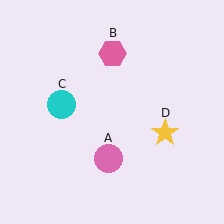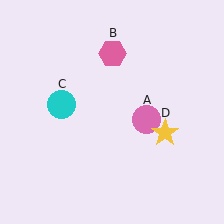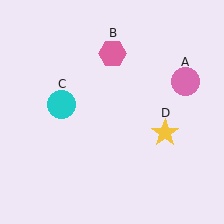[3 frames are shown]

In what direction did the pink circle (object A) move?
The pink circle (object A) moved up and to the right.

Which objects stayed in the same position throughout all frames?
Pink hexagon (object B) and cyan circle (object C) and yellow star (object D) remained stationary.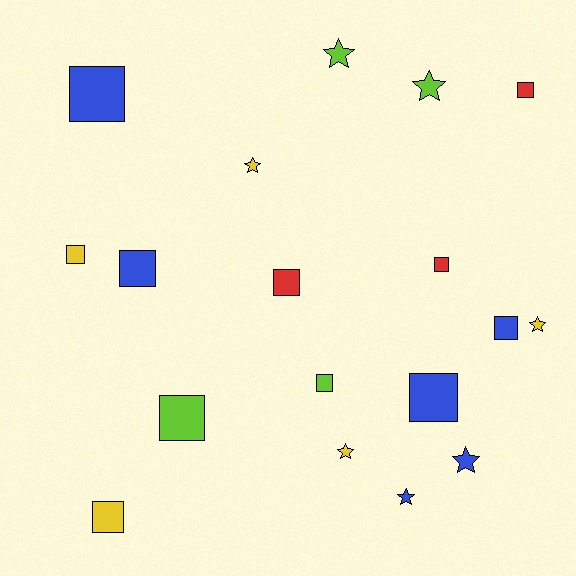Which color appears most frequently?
Blue, with 6 objects.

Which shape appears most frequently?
Square, with 11 objects.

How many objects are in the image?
There are 18 objects.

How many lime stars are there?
There are 2 lime stars.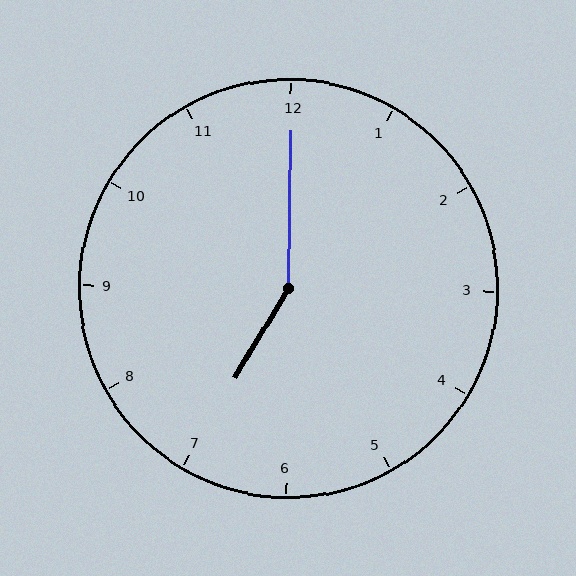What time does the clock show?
7:00.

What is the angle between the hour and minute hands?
Approximately 150 degrees.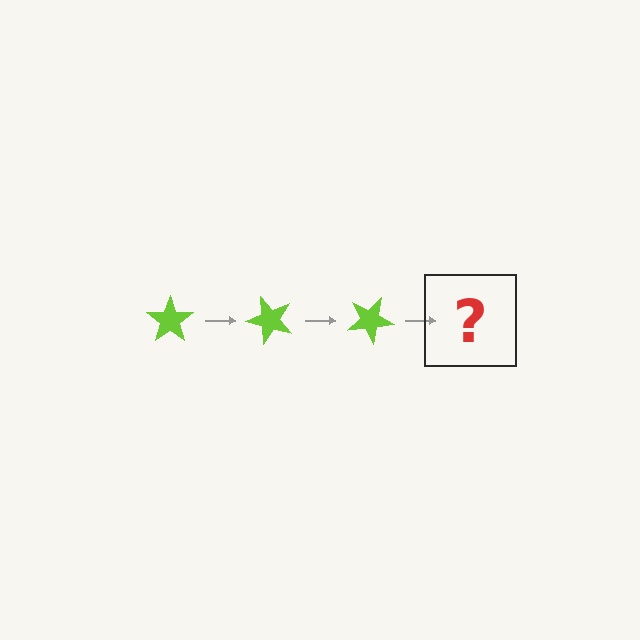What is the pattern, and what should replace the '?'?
The pattern is that the star rotates 50 degrees each step. The '?' should be a lime star rotated 150 degrees.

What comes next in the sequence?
The next element should be a lime star rotated 150 degrees.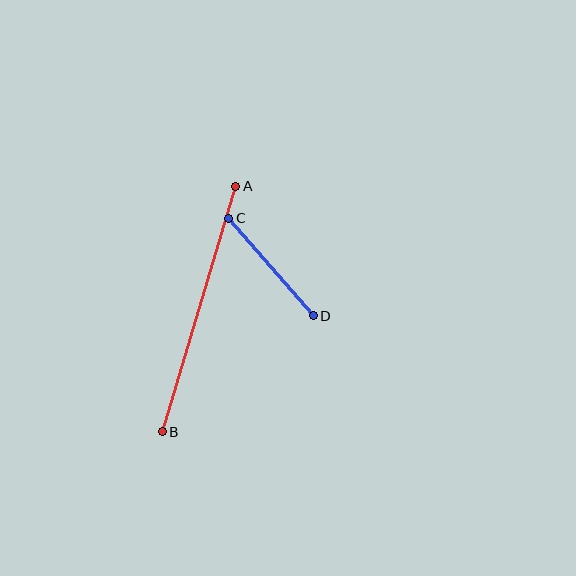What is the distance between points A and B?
The distance is approximately 256 pixels.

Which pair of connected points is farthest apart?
Points A and B are farthest apart.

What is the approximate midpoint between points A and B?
The midpoint is at approximately (199, 309) pixels.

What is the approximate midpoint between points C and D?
The midpoint is at approximately (271, 267) pixels.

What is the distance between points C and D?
The distance is approximately 129 pixels.